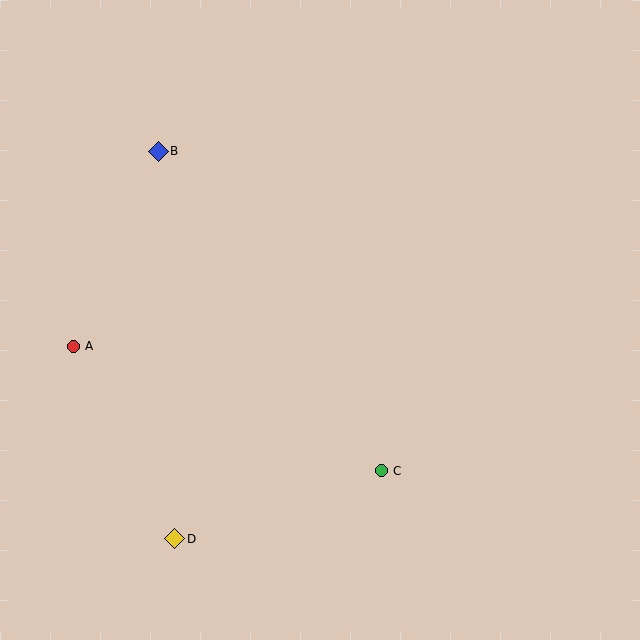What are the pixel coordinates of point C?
Point C is at (381, 471).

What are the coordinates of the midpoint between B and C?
The midpoint between B and C is at (270, 311).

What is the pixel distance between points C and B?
The distance between C and B is 390 pixels.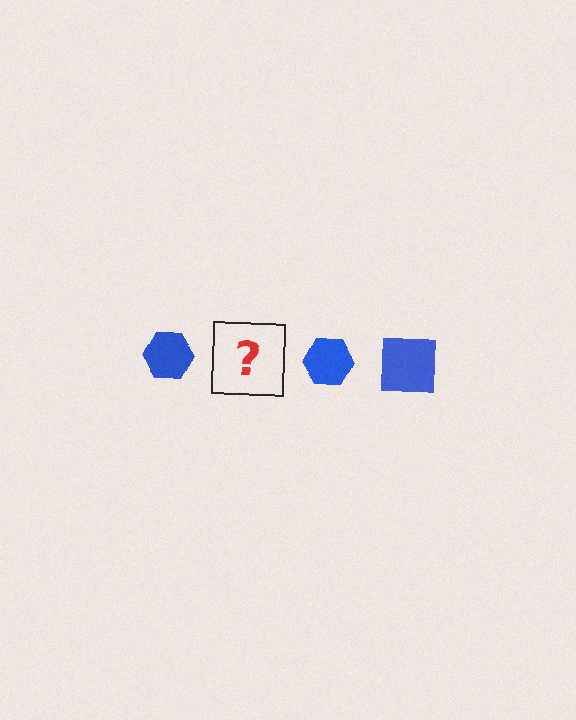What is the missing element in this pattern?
The missing element is a blue square.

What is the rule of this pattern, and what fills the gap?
The rule is that the pattern cycles through hexagon, square shapes in blue. The gap should be filled with a blue square.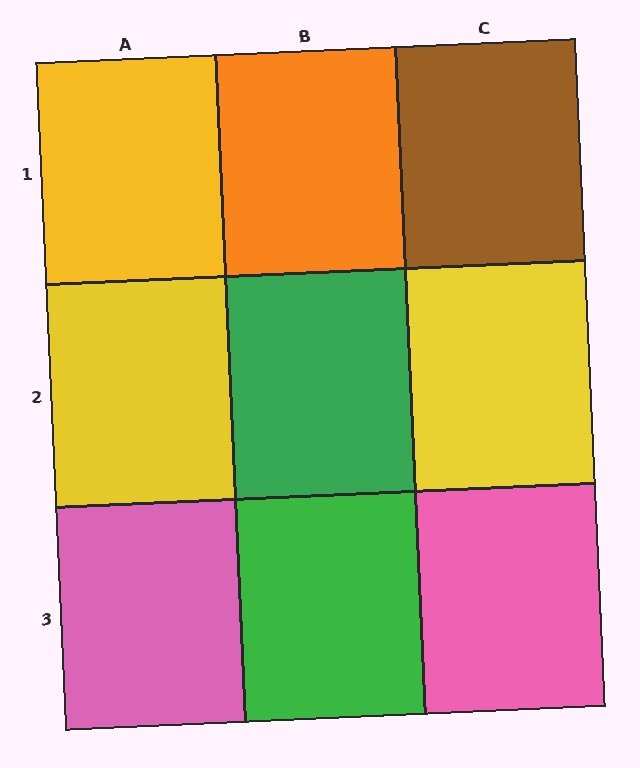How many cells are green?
2 cells are green.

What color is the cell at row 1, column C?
Brown.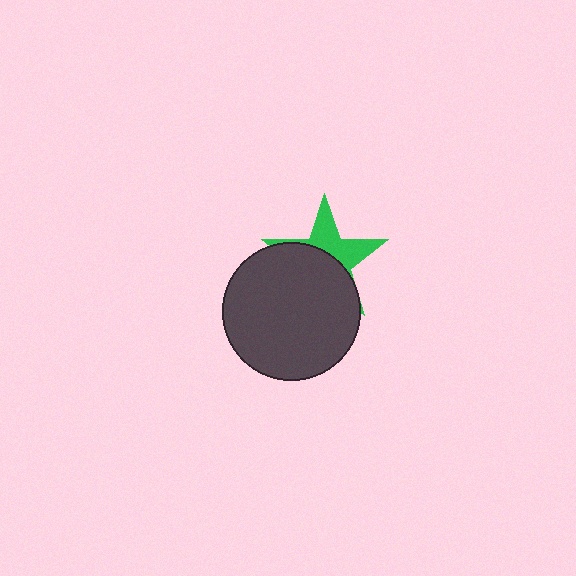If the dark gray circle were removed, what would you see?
You would see the complete green star.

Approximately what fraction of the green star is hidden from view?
Roughly 59% of the green star is hidden behind the dark gray circle.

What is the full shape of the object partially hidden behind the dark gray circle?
The partially hidden object is a green star.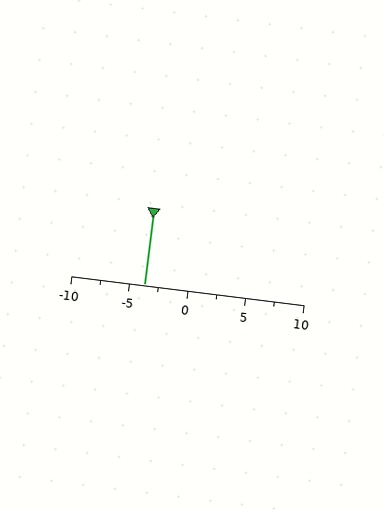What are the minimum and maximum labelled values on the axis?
The axis runs from -10 to 10.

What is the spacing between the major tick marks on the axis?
The major ticks are spaced 5 apart.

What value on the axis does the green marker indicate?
The marker indicates approximately -3.8.